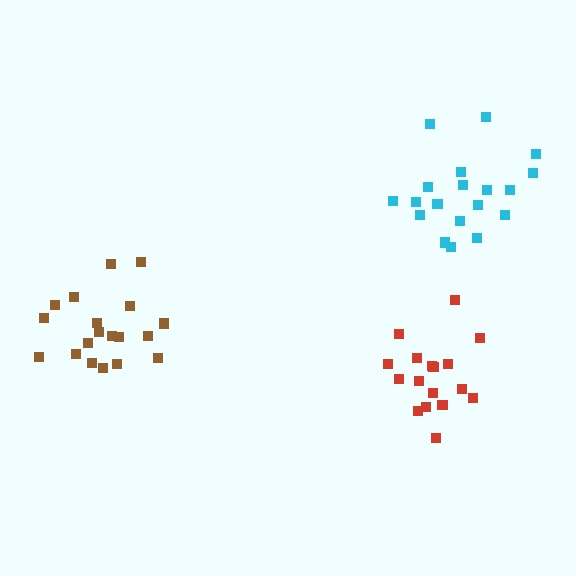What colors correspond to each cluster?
The clusters are colored: red, cyan, brown.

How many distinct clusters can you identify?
There are 3 distinct clusters.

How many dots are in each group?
Group 1: 17 dots, Group 2: 19 dots, Group 3: 19 dots (55 total).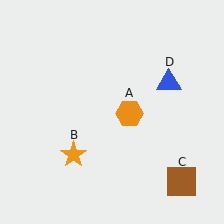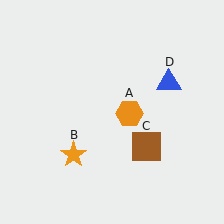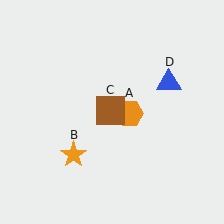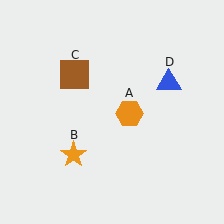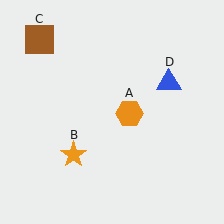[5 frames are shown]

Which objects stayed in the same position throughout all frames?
Orange hexagon (object A) and orange star (object B) and blue triangle (object D) remained stationary.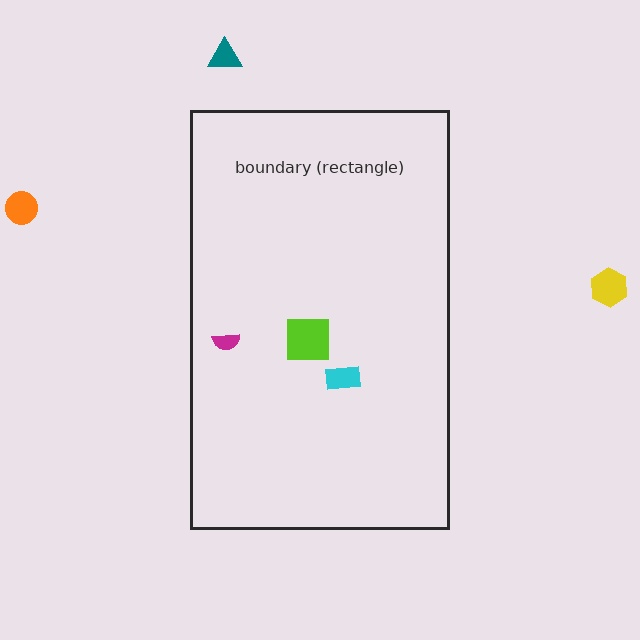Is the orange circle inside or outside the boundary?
Outside.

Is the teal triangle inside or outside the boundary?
Outside.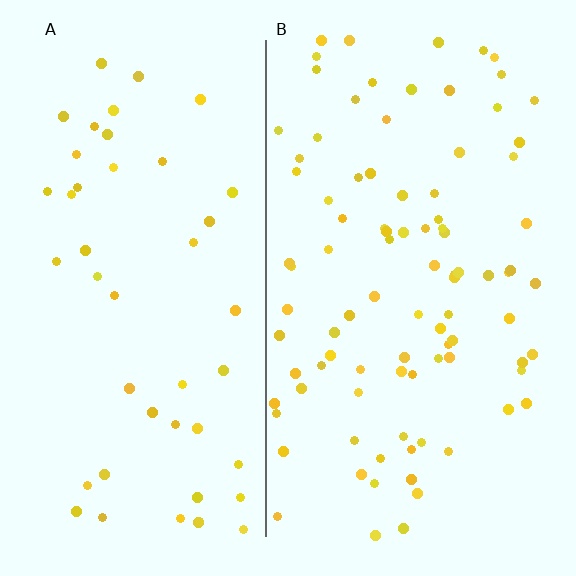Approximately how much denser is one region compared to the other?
Approximately 2.0× — region B over region A.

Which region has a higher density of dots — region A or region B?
B (the right).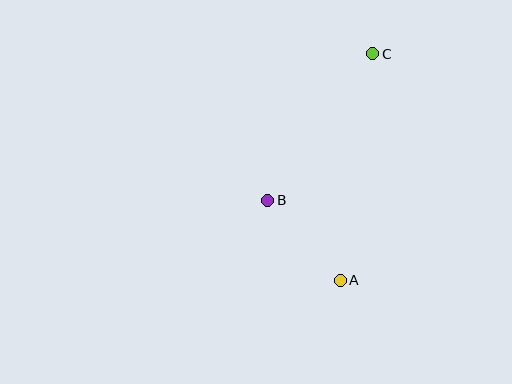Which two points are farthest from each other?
Points A and C are farthest from each other.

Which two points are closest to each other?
Points A and B are closest to each other.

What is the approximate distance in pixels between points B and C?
The distance between B and C is approximately 180 pixels.